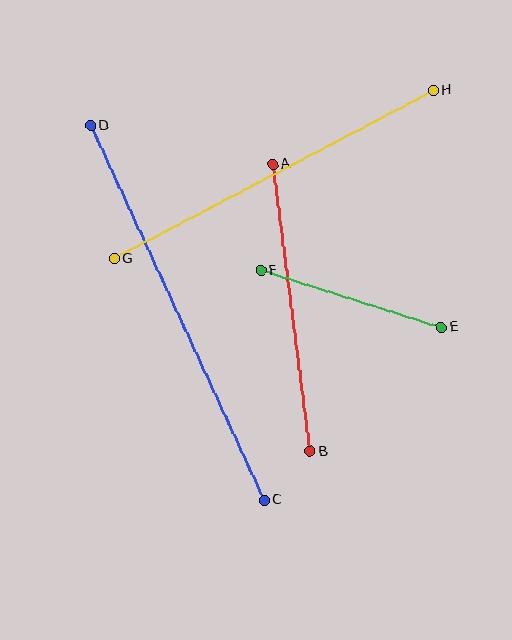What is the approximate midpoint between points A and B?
The midpoint is at approximately (291, 308) pixels.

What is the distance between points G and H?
The distance is approximately 361 pixels.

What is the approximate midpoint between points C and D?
The midpoint is at approximately (177, 313) pixels.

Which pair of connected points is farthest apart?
Points C and D are farthest apart.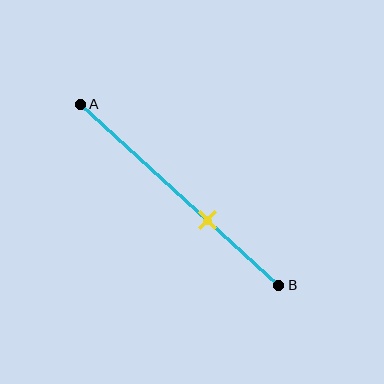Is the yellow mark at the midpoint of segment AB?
No, the mark is at about 65% from A, not at the 50% midpoint.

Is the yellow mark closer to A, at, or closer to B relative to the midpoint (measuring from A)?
The yellow mark is closer to point B than the midpoint of segment AB.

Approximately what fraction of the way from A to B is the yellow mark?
The yellow mark is approximately 65% of the way from A to B.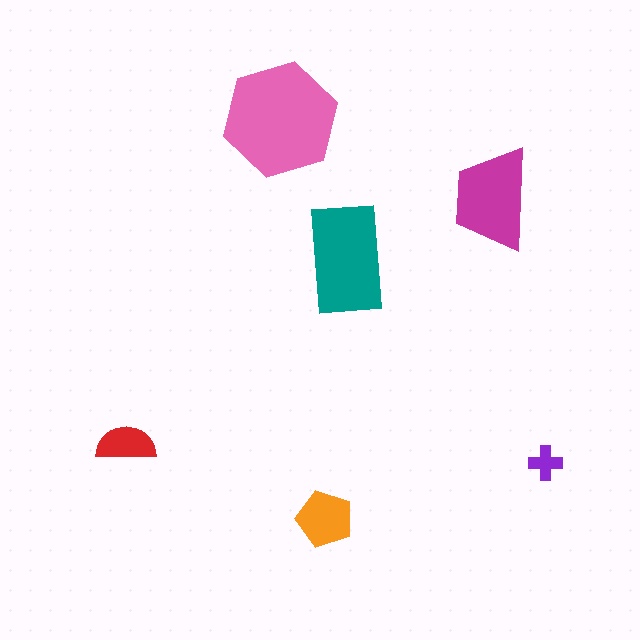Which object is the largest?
The pink hexagon.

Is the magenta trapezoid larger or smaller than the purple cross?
Larger.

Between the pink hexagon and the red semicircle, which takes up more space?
The pink hexagon.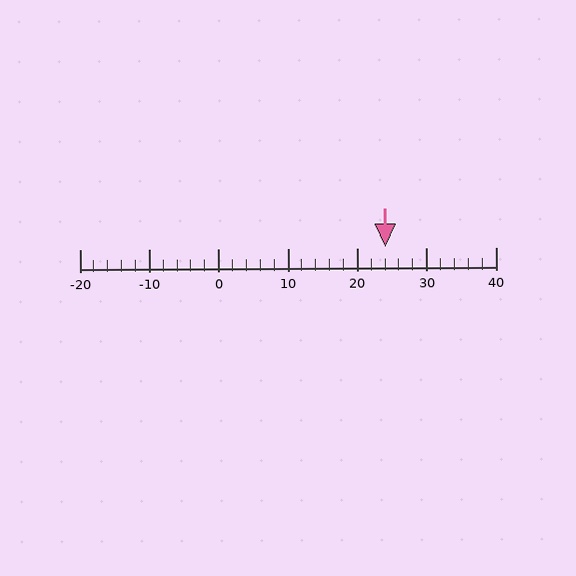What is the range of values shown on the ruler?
The ruler shows values from -20 to 40.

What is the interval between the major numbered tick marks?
The major tick marks are spaced 10 units apart.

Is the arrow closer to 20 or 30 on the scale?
The arrow is closer to 20.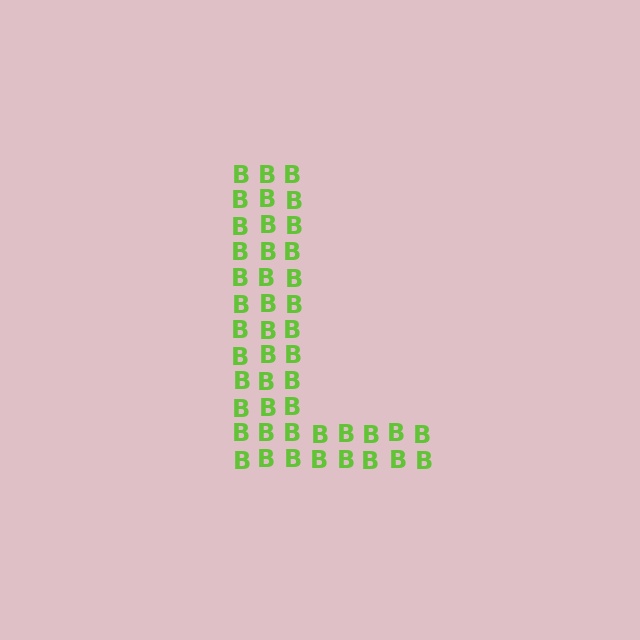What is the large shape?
The large shape is the letter L.